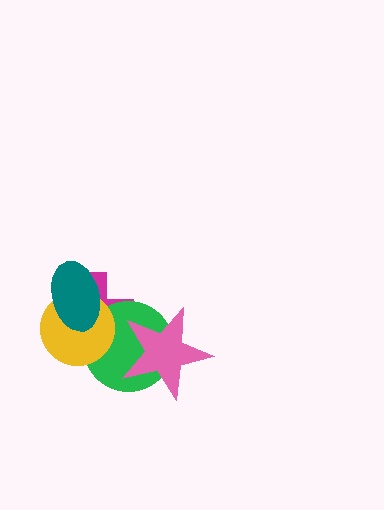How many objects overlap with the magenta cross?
3 objects overlap with the magenta cross.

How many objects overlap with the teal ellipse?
2 objects overlap with the teal ellipse.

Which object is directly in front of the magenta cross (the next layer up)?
The green circle is directly in front of the magenta cross.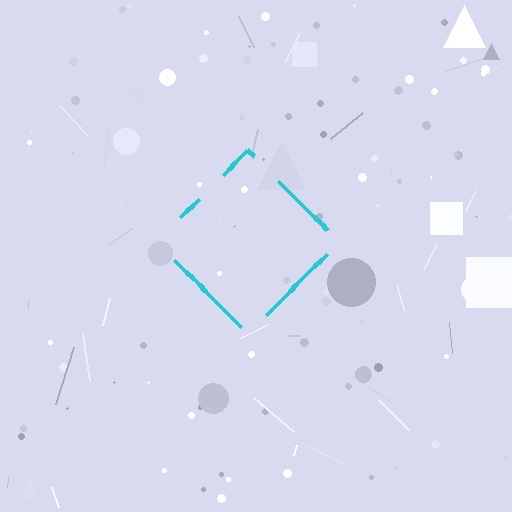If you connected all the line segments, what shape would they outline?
They would outline a diamond.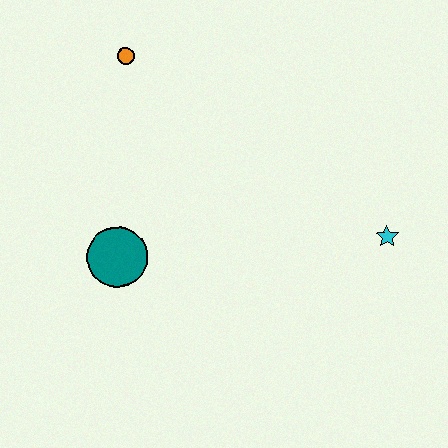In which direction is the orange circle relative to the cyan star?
The orange circle is to the left of the cyan star.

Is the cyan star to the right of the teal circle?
Yes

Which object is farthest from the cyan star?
The orange circle is farthest from the cyan star.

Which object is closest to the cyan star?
The teal circle is closest to the cyan star.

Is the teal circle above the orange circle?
No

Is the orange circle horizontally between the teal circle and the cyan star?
Yes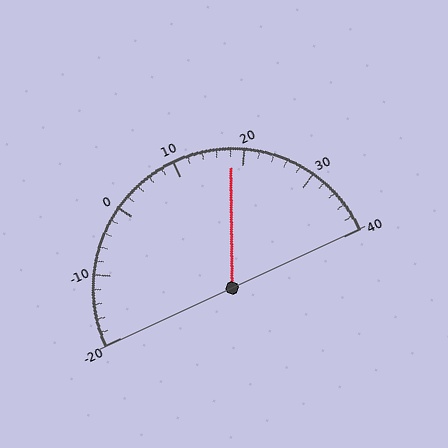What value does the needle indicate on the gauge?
The needle indicates approximately 18.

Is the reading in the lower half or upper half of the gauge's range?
The reading is in the upper half of the range (-20 to 40).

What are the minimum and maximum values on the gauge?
The gauge ranges from -20 to 40.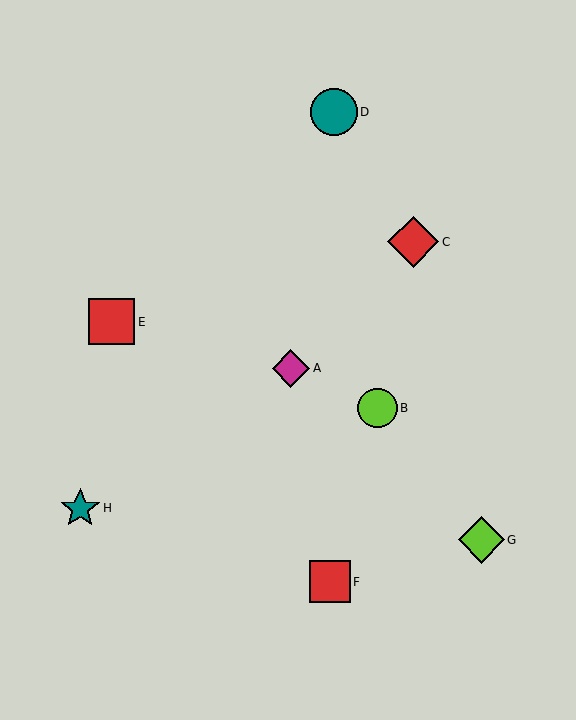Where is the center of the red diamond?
The center of the red diamond is at (413, 242).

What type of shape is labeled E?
Shape E is a red square.